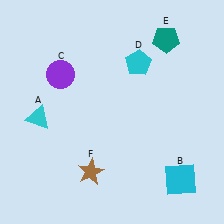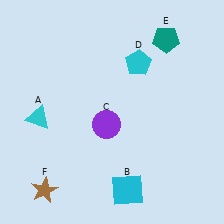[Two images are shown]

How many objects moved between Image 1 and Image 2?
3 objects moved between the two images.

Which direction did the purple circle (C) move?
The purple circle (C) moved down.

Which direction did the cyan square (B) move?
The cyan square (B) moved left.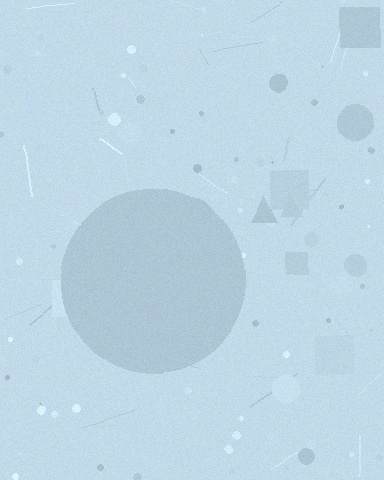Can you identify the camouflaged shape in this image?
The camouflaged shape is a circle.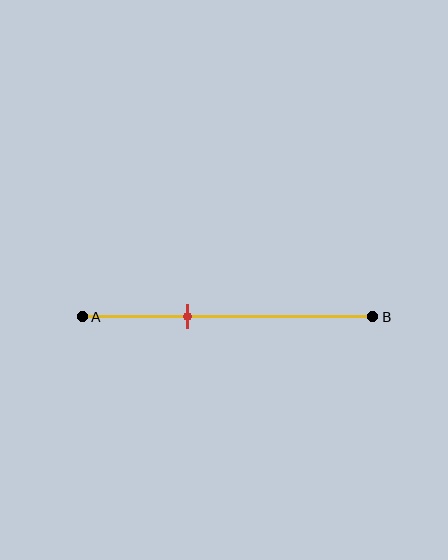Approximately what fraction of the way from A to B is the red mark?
The red mark is approximately 35% of the way from A to B.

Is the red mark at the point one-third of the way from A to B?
No, the mark is at about 35% from A, not at the 33% one-third point.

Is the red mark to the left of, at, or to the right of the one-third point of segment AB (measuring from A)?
The red mark is to the right of the one-third point of segment AB.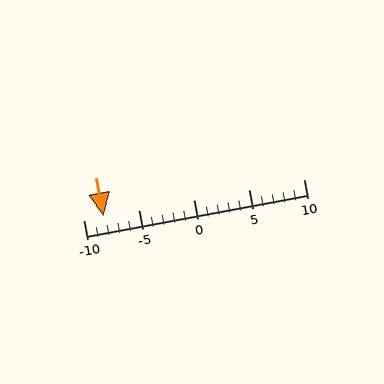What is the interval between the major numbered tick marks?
The major tick marks are spaced 5 units apart.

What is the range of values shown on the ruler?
The ruler shows values from -10 to 10.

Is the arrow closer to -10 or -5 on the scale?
The arrow is closer to -10.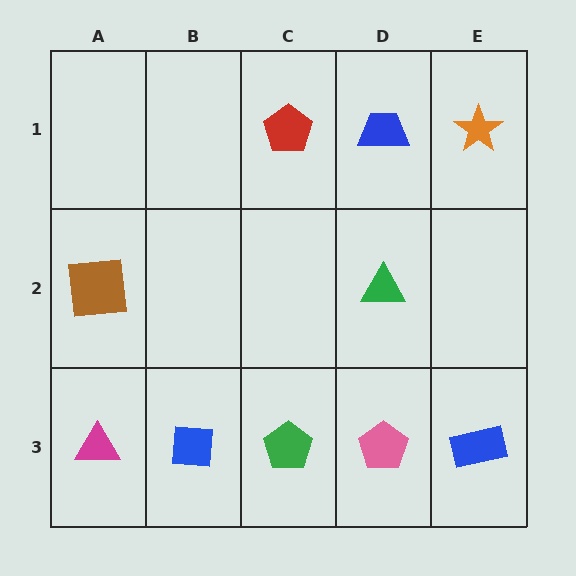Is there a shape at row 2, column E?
No, that cell is empty.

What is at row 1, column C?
A red pentagon.